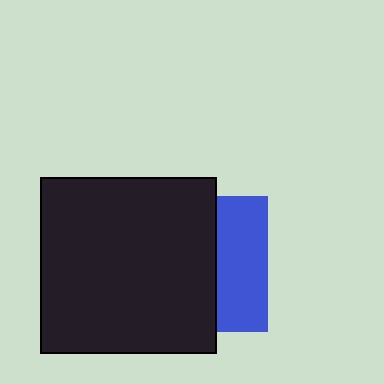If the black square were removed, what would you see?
You would see the complete blue square.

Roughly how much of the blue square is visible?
A small part of it is visible (roughly 37%).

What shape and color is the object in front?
The object in front is a black square.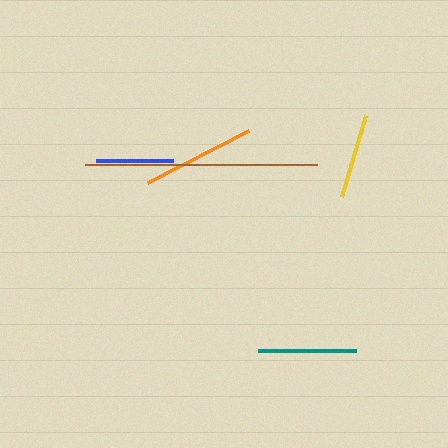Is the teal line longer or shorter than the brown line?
The brown line is longer than the teal line.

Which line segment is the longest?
The brown line is the longest at approximately 232 pixels.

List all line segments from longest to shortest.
From longest to shortest: brown, orange, teal, yellow, blue.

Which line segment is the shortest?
The blue line is the shortest at approximately 78 pixels.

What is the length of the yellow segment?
The yellow segment is approximately 85 pixels long.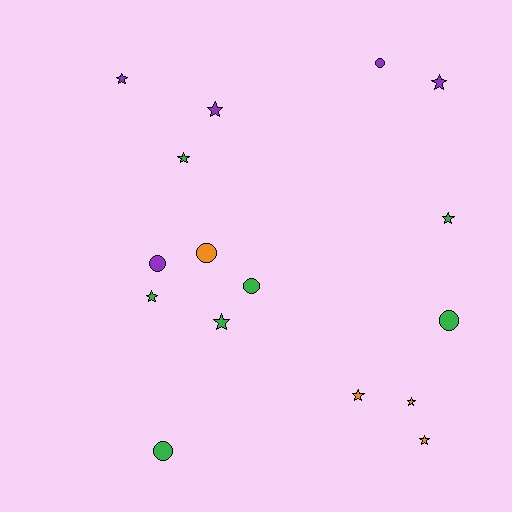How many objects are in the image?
There are 16 objects.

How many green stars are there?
There are 4 green stars.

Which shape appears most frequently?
Star, with 10 objects.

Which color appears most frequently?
Green, with 7 objects.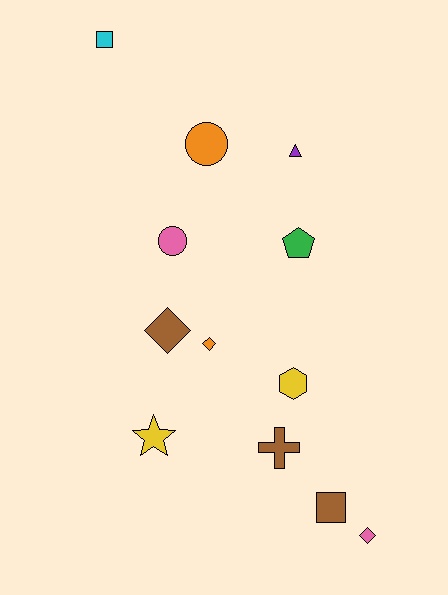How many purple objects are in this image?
There is 1 purple object.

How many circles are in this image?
There are 2 circles.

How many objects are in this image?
There are 12 objects.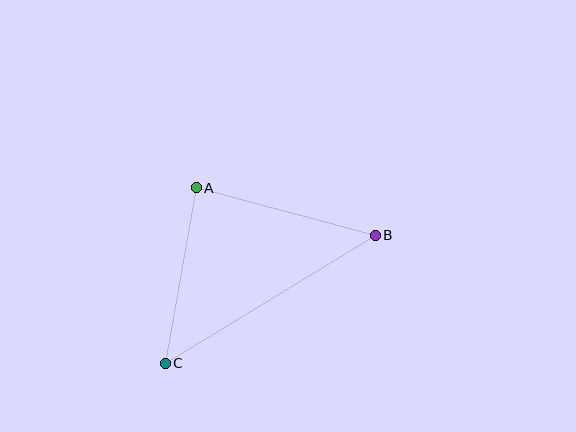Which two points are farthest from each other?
Points B and C are farthest from each other.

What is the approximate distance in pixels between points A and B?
The distance between A and B is approximately 185 pixels.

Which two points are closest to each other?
Points A and C are closest to each other.